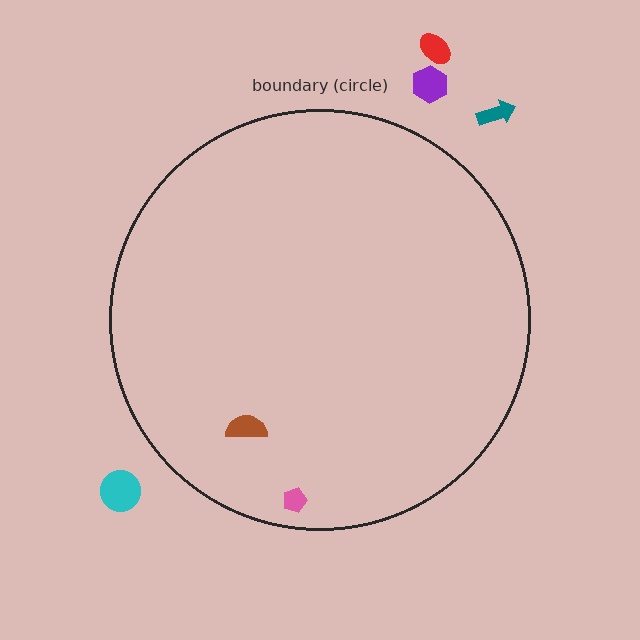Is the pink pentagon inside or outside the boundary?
Inside.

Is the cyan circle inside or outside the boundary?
Outside.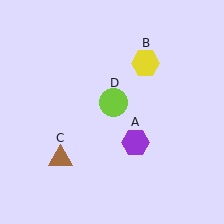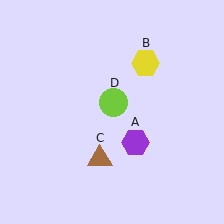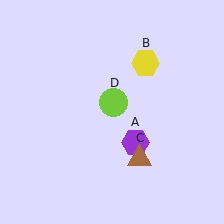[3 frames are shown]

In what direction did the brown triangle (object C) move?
The brown triangle (object C) moved right.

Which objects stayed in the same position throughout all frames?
Purple hexagon (object A) and yellow hexagon (object B) and lime circle (object D) remained stationary.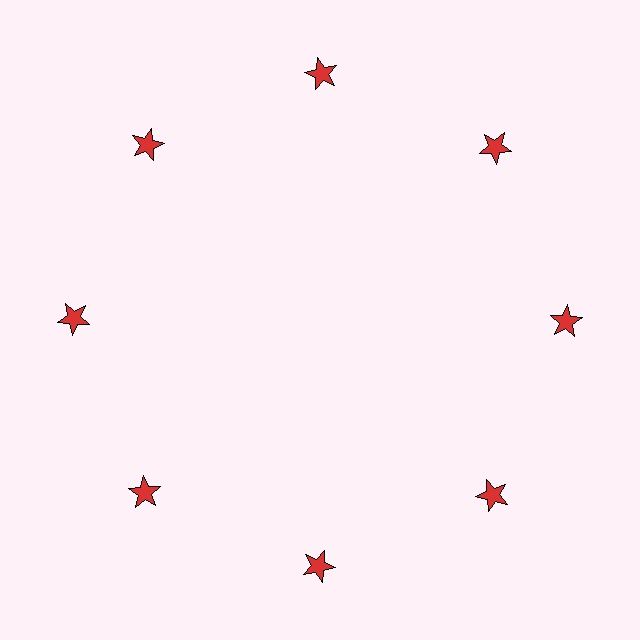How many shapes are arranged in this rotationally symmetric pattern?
There are 8 shapes, arranged in 8 groups of 1.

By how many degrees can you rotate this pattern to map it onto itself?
The pattern maps onto itself every 45 degrees of rotation.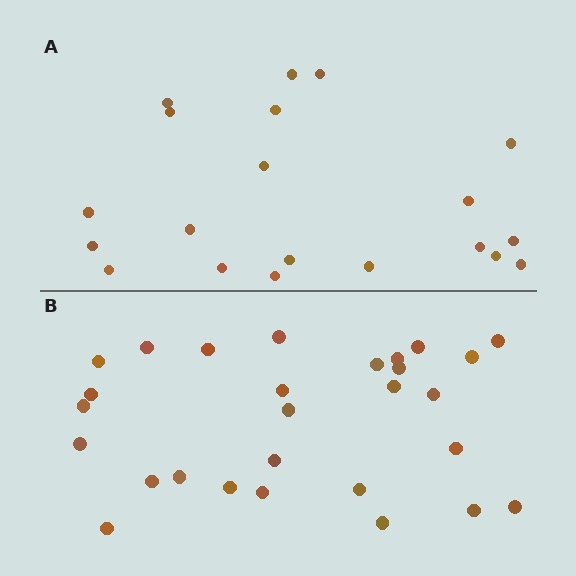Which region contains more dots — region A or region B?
Region B (the bottom region) has more dots.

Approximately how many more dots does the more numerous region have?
Region B has roughly 8 or so more dots than region A.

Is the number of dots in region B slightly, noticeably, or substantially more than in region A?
Region B has noticeably more, but not dramatically so. The ratio is roughly 1.4 to 1.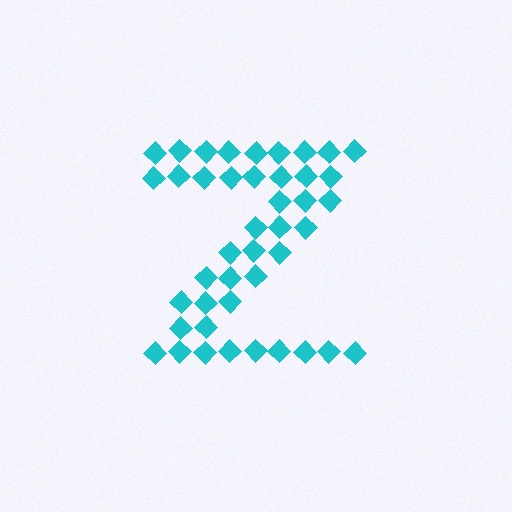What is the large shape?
The large shape is the letter Z.